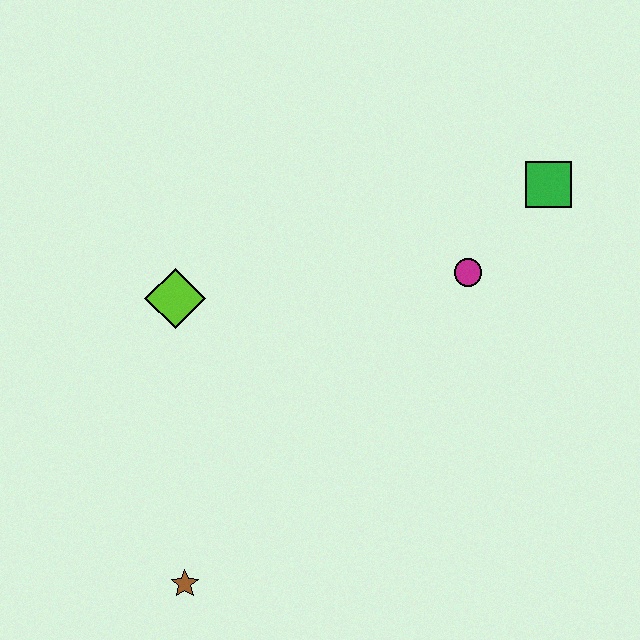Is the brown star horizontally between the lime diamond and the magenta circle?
Yes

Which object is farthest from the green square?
The brown star is farthest from the green square.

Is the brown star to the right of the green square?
No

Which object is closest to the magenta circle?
The green square is closest to the magenta circle.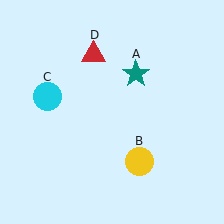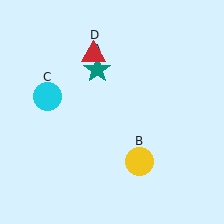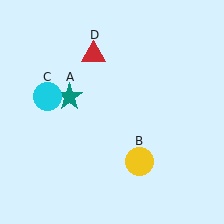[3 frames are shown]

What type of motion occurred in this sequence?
The teal star (object A) rotated counterclockwise around the center of the scene.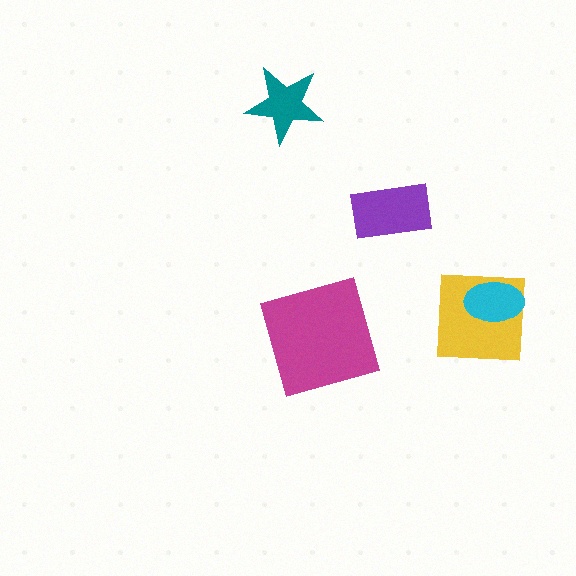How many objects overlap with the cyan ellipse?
1 object overlaps with the cyan ellipse.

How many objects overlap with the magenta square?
0 objects overlap with the magenta square.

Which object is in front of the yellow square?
The cyan ellipse is in front of the yellow square.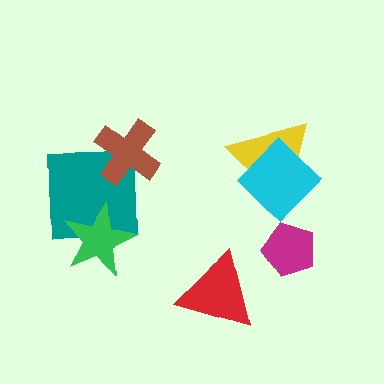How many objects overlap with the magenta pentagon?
0 objects overlap with the magenta pentagon.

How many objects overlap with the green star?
1 object overlaps with the green star.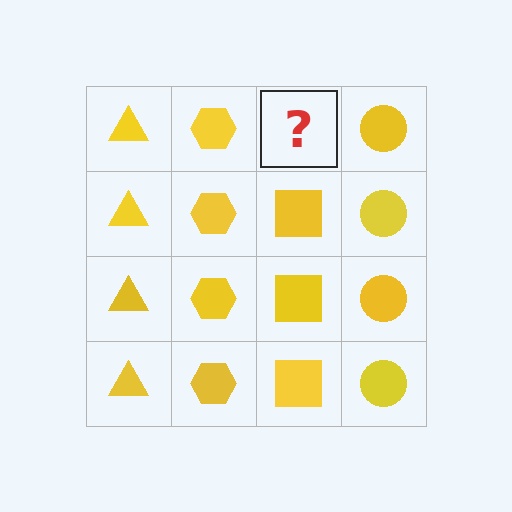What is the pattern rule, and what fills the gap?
The rule is that each column has a consistent shape. The gap should be filled with a yellow square.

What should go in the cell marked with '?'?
The missing cell should contain a yellow square.